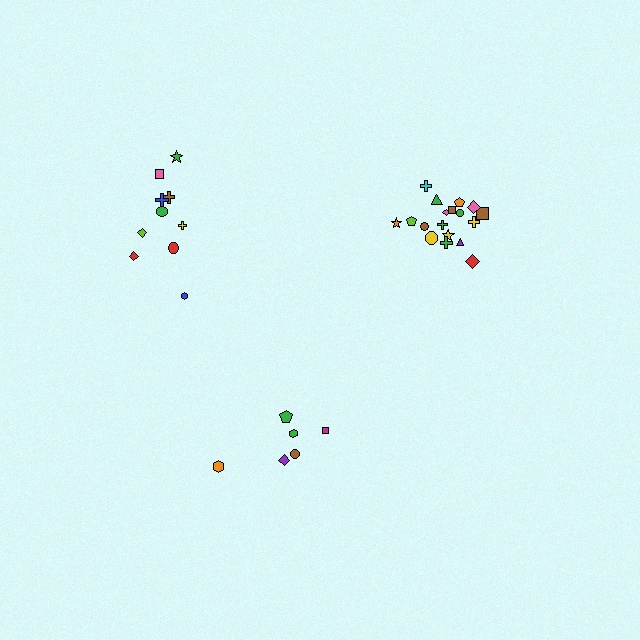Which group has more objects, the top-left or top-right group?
The top-right group.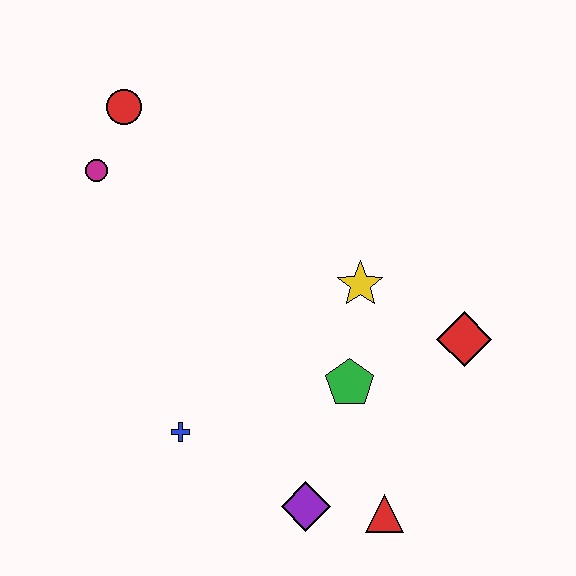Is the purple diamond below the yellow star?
Yes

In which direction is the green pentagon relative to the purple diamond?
The green pentagon is above the purple diamond.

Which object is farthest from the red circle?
The red triangle is farthest from the red circle.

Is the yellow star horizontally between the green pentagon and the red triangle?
Yes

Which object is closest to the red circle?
The magenta circle is closest to the red circle.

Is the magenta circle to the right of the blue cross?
No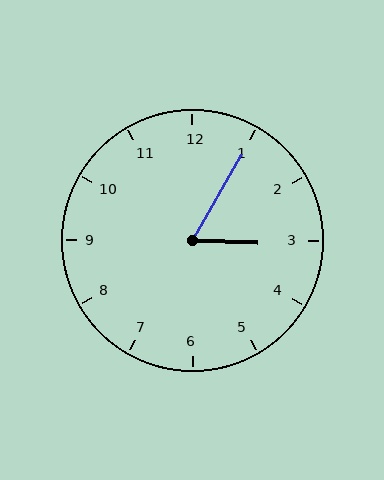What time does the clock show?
3:05.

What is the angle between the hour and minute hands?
Approximately 62 degrees.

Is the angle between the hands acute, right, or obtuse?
It is acute.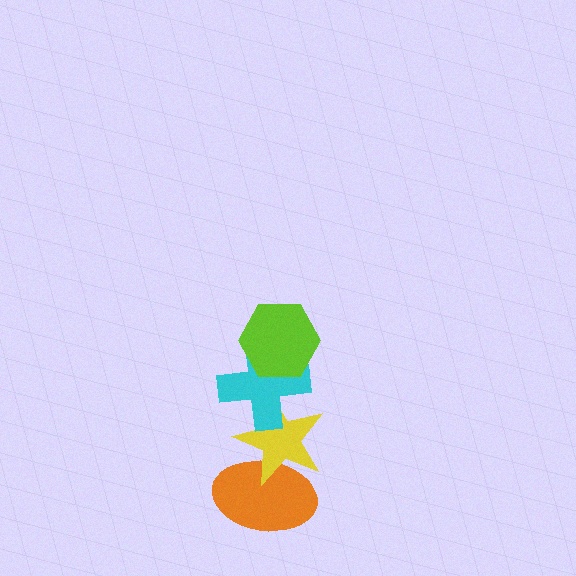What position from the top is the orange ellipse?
The orange ellipse is 4th from the top.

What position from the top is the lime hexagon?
The lime hexagon is 1st from the top.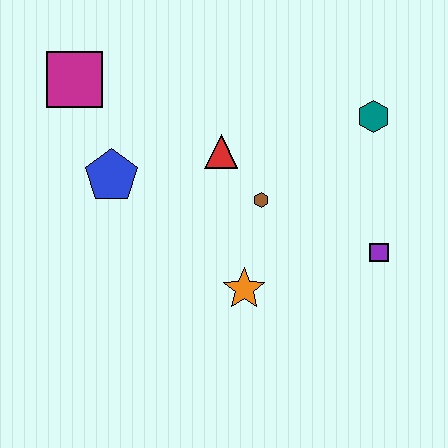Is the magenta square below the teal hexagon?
No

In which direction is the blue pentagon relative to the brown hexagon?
The blue pentagon is to the left of the brown hexagon.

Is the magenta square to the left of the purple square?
Yes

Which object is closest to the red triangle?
The brown hexagon is closest to the red triangle.